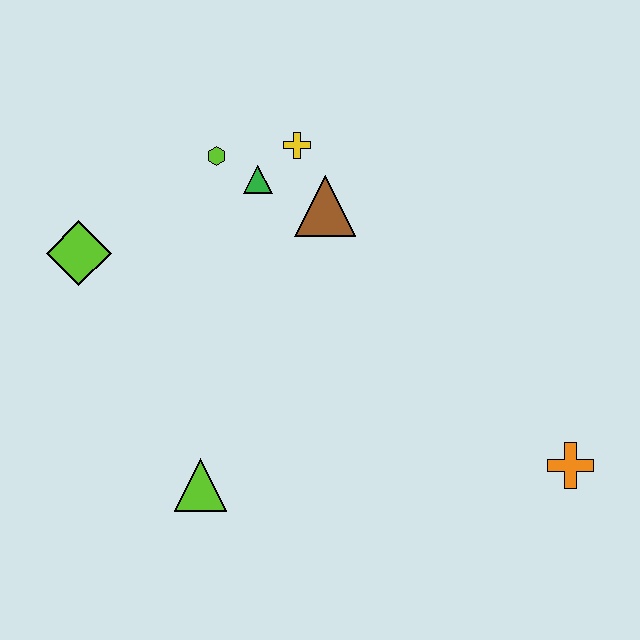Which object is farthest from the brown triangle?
The orange cross is farthest from the brown triangle.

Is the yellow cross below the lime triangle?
No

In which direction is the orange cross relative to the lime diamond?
The orange cross is to the right of the lime diamond.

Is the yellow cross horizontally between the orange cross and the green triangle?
Yes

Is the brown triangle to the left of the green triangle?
No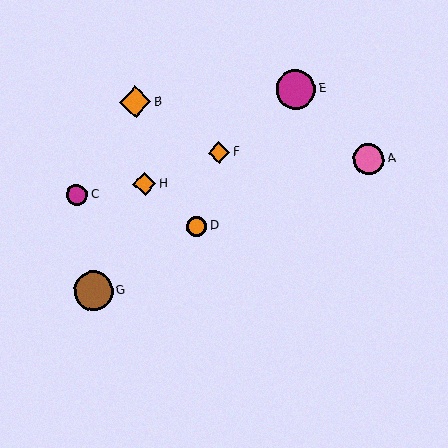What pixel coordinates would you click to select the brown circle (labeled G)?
Click at (93, 291) to select the brown circle G.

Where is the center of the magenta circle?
The center of the magenta circle is at (77, 195).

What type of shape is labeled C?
Shape C is a magenta circle.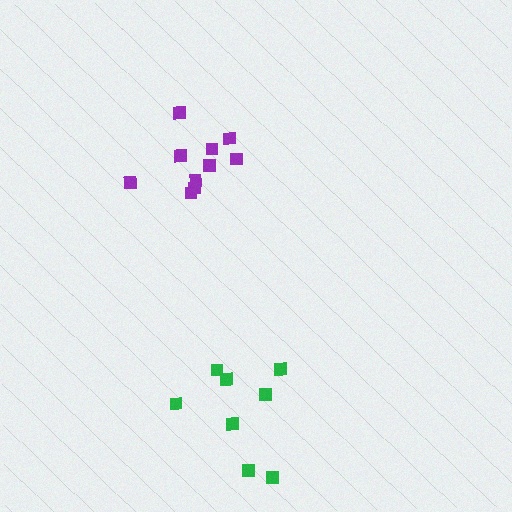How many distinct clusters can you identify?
There are 2 distinct clusters.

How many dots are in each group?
Group 1: 10 dots, Group 2: 8 dots (18 total).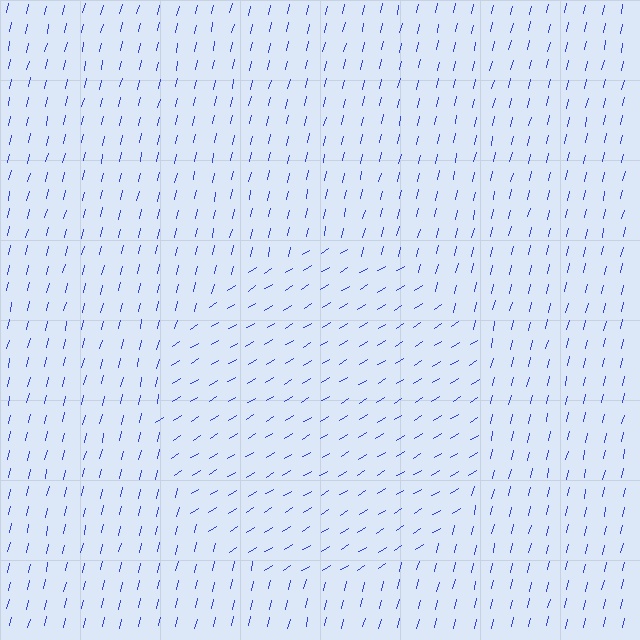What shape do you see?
I see a circle.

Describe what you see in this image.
The image is filled with small blue line segments. A circle region in the image has lines oriented differently from the surrounding lines, creating a visible texture boundary.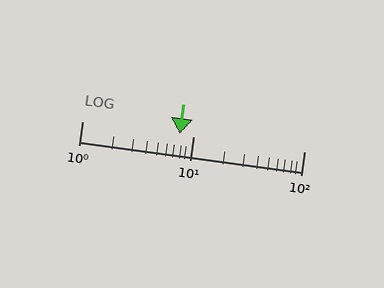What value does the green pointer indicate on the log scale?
The pointer indicates approximately 7.6.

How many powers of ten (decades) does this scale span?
The scale spans 2 decades, from 1 to 100.